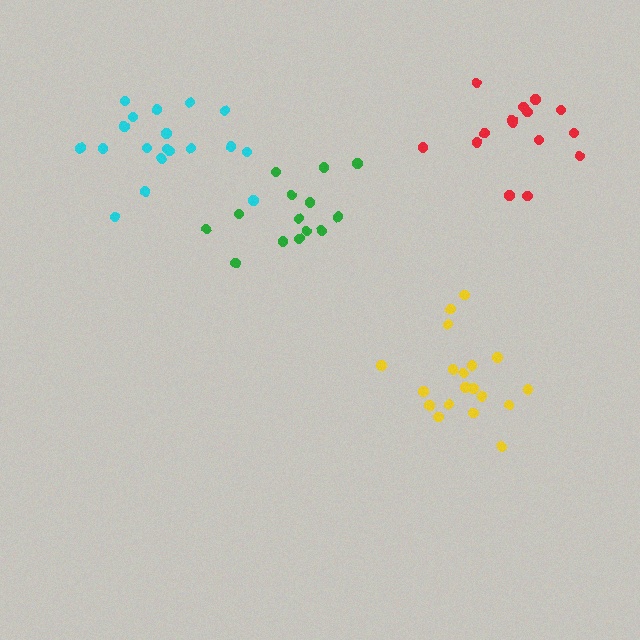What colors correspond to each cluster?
The clusters are colored: red, green, cyan, yellow.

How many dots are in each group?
Group 1: 15 dots, Group 2: 14 dots, Group 3: 19 dots, Group 4: 19 dots (67 total).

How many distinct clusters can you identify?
There are 4 distinct clusters.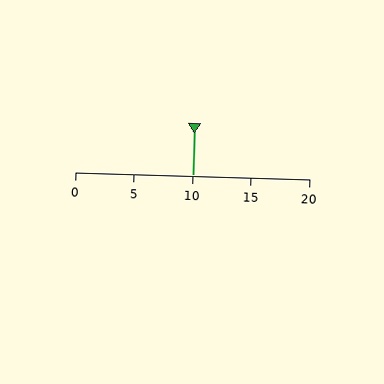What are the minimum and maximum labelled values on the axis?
The axis runs from 0 to 20.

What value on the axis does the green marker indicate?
The marker indicates approximately 10.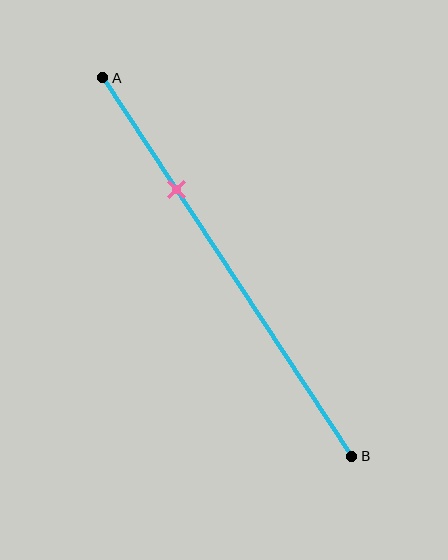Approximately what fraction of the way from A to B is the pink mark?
The pink mark is approximately 30% of the way from A to B.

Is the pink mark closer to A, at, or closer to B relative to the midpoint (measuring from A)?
The pink mark is closer to point A than the midpoint of segment AB.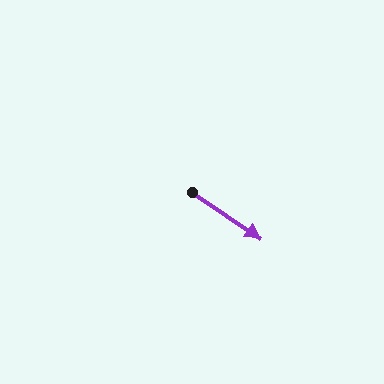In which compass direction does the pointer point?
Southeast.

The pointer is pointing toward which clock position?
Roughly 4 o'clock.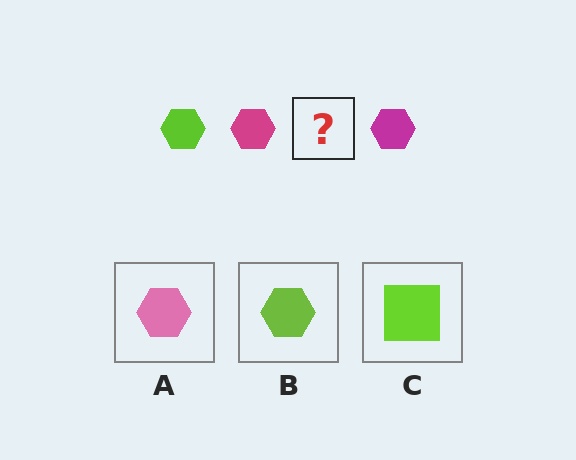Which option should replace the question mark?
Option B.